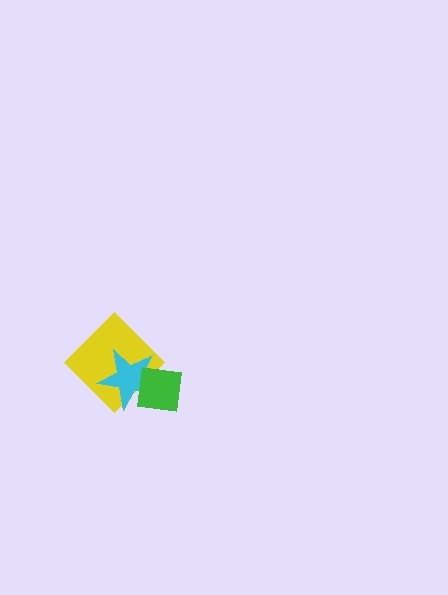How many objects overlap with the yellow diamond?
2 objects overlap with the yellow diamond.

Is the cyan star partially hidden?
Yes, it is partially covered by another shape.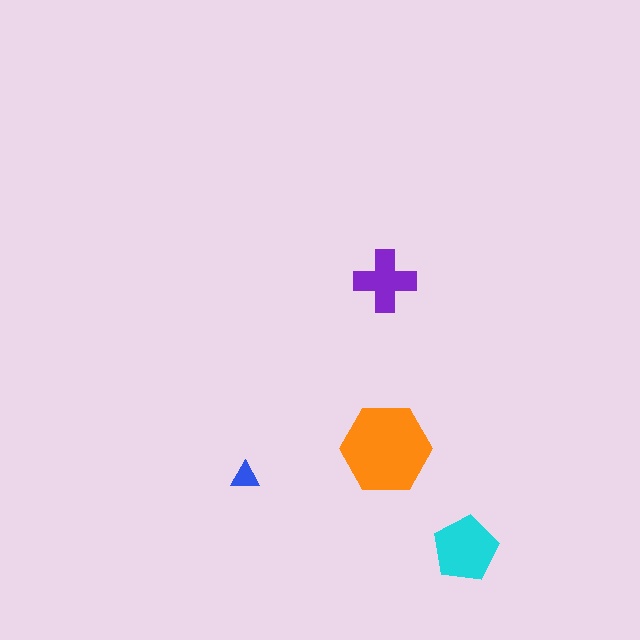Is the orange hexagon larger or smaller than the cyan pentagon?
Larger.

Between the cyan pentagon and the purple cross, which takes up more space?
The cyan pentagon.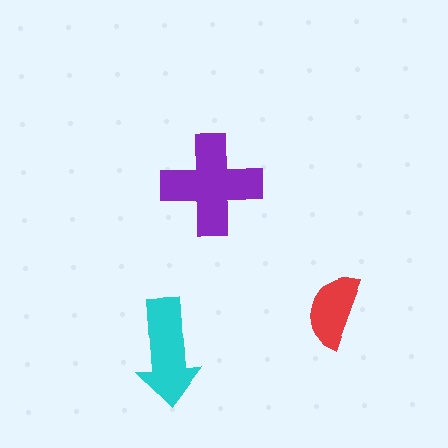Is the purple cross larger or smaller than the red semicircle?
Larger.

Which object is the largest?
The purple cross.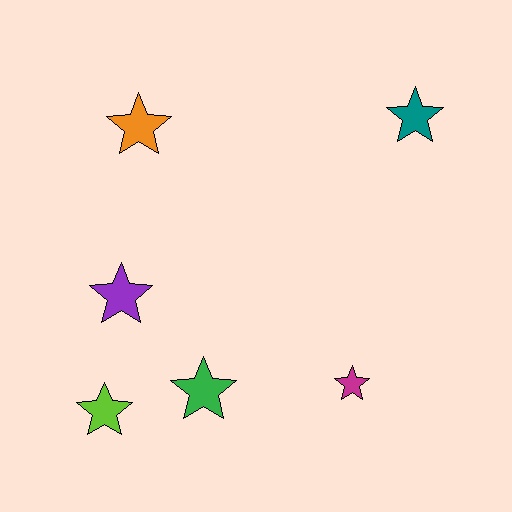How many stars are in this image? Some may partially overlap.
There are 6 stars.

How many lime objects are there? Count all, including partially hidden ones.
There is 1 lime object.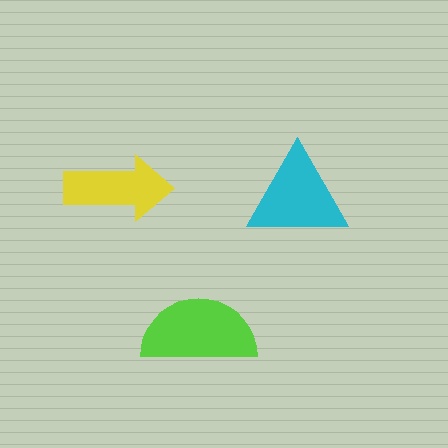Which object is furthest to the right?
The cyan triangle is rightmost.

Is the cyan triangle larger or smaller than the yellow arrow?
Larger.